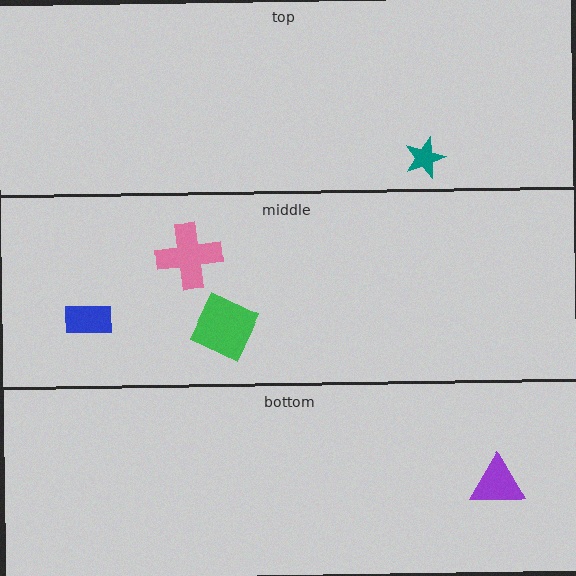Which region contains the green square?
The middle region.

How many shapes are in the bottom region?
1.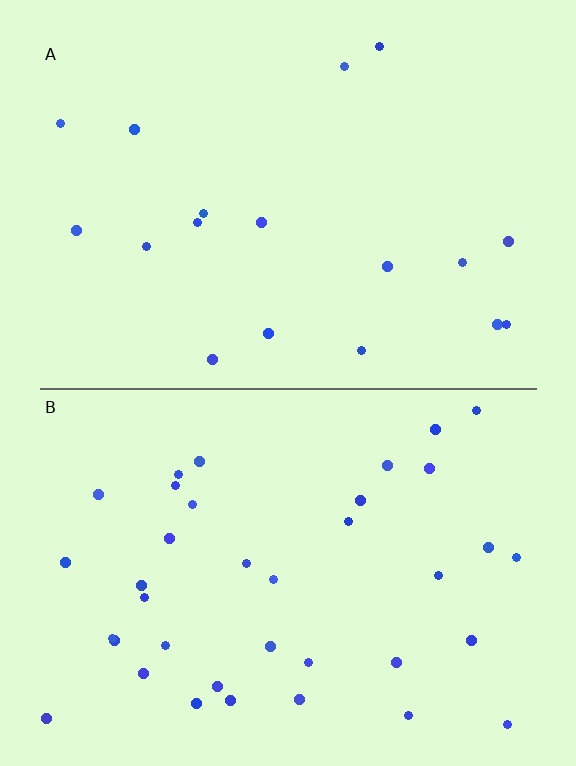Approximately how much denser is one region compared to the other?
Approximately 2.1× — region B over region A.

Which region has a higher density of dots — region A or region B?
B (the bottom).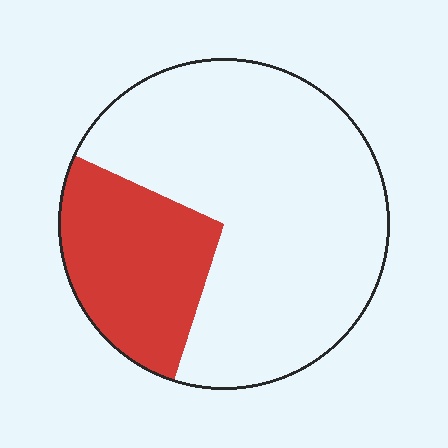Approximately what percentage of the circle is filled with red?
Approximately 25%.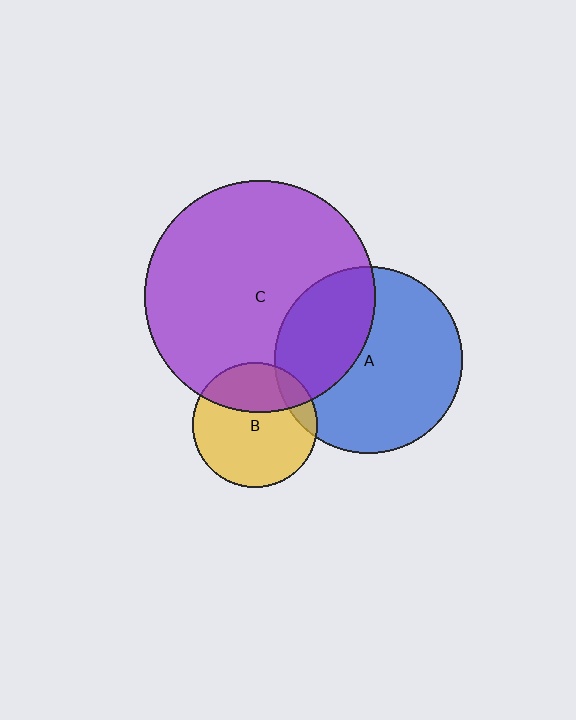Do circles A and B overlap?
Yes.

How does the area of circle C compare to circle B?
Approximately 3.5 times.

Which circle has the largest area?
Circle C (purple).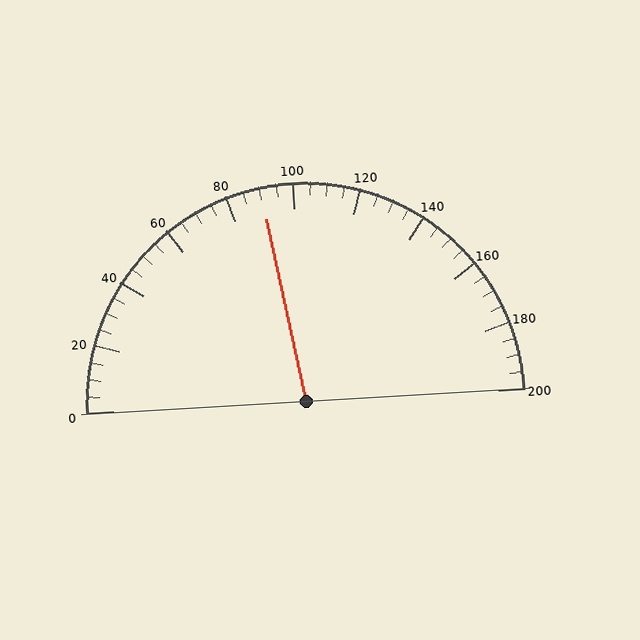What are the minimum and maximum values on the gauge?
The gauge ranges from 0 to 200.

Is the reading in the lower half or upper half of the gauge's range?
The reading is in the lower half of the range (0 to 200).